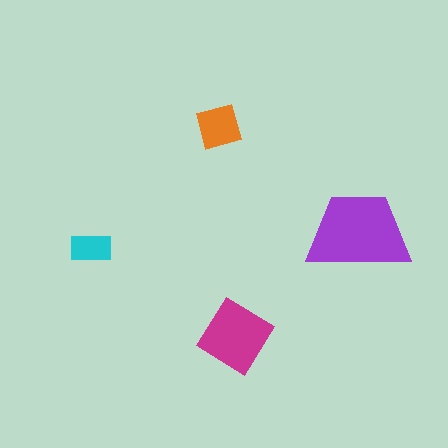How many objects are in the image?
There are 4 objects in the image.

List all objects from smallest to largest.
The cyan rectangle, the orange diamond, the magenta diamond, the purple trapezoid.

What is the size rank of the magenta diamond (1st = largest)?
2nd.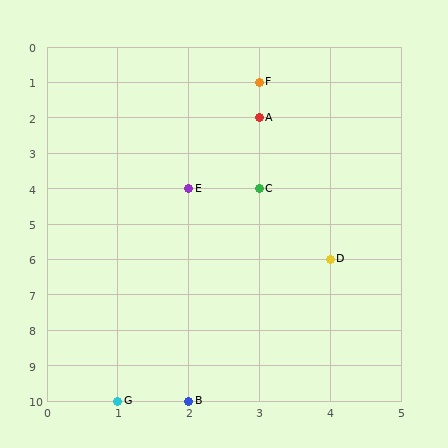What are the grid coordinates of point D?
Point D is at grid coordinates (4, 6).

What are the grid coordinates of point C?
Point C is at grid coordinates (3, 4).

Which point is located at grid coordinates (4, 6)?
Point D is at (4, 6).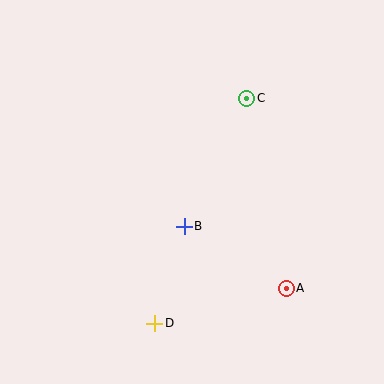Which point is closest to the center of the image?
Point B at (184, 226) is closest to the center.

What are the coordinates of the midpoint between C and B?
The midpoint between C and B is at (216, 162).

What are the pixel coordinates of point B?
Point B is at (184, 226).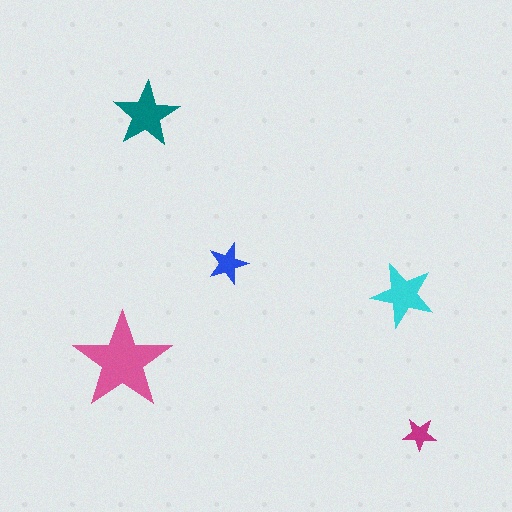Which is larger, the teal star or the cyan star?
The teal one.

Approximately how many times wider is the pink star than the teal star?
About 1.5 times wider.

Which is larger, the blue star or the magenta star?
The blue one.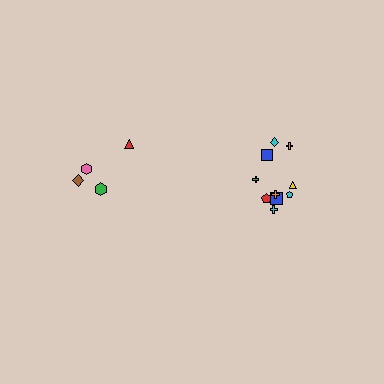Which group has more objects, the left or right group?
The right group.